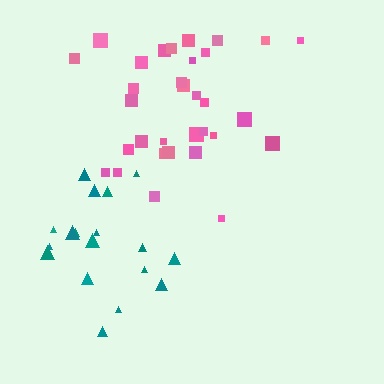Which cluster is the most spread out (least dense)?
Teal.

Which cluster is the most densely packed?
Pink.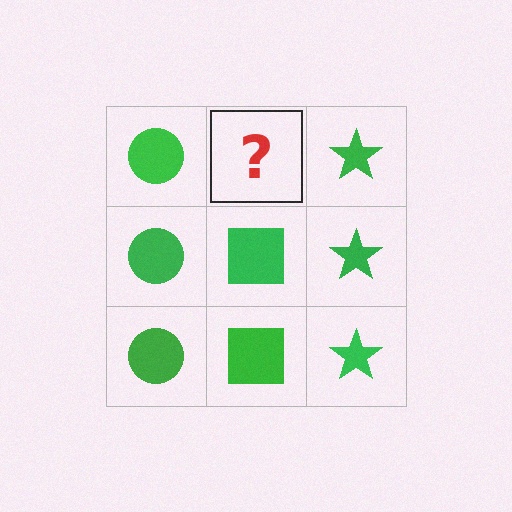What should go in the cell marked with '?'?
The missing cell should contain a green square.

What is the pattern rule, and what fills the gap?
The rule is that each column has a consistent shape. The gap should be filled with a green square.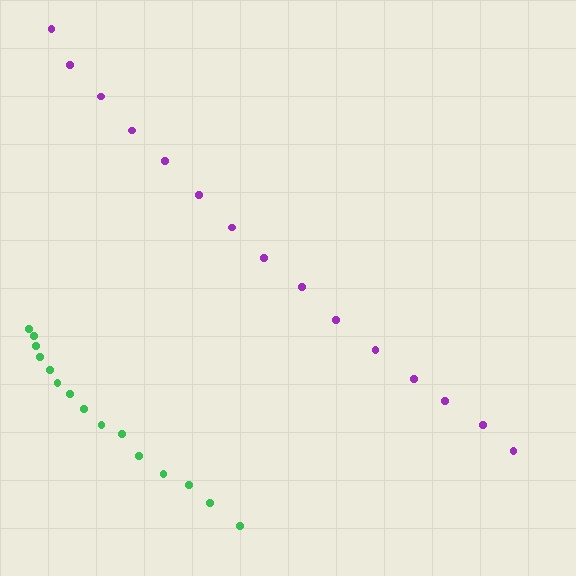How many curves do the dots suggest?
There are 2 distinct paths.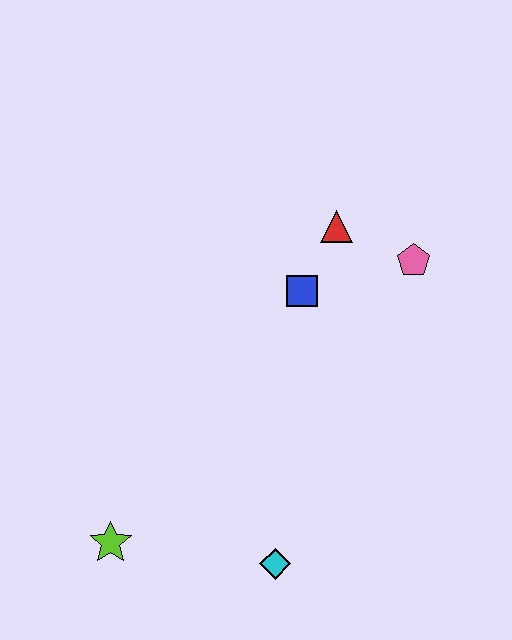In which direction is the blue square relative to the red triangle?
The blue square is below the red triangle.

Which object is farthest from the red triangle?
The lime star is farthest from the red triangle.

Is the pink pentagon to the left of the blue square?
No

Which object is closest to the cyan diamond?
The lime star is closest to the cyan diamond.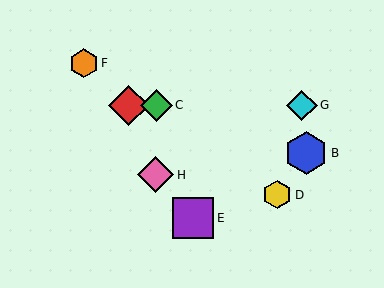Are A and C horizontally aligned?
Yes, both are at y≈105.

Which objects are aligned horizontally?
Objects A, C, G are aligned horizontally.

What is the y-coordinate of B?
Object B is at y≈153.